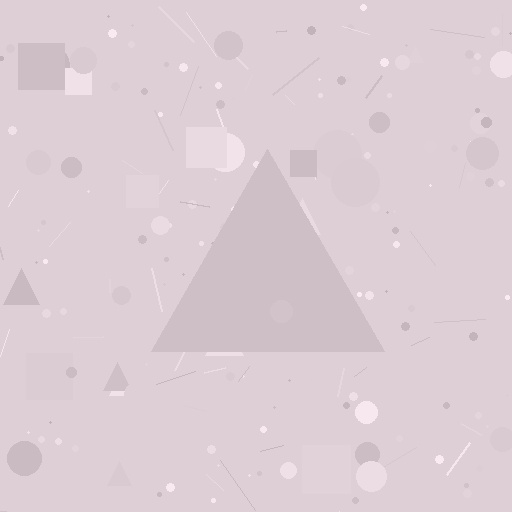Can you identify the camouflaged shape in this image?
The camouflaged shape is a triangle.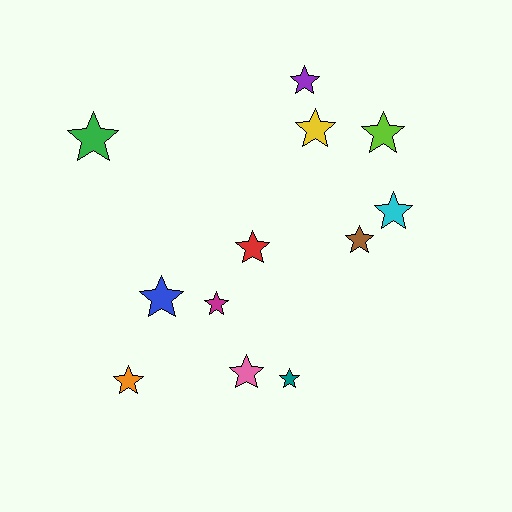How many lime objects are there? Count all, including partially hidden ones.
There is 1 lime object.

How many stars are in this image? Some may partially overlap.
There are 12 stars.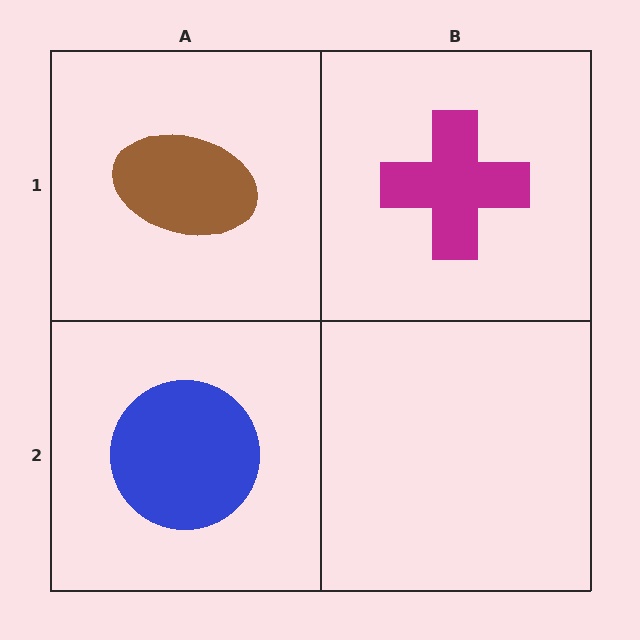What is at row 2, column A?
A blue circle.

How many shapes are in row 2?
1 shape.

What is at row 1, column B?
A magenta cross.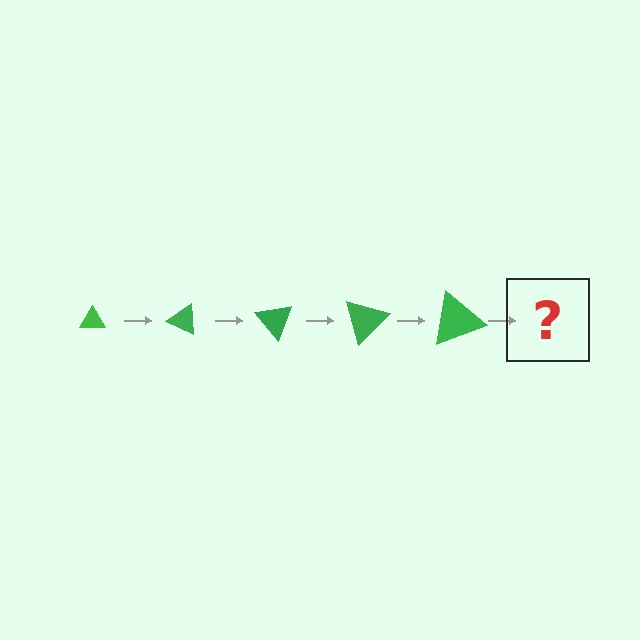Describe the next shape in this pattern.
It should be a triangle, larger than the previous one and rotated 125 degrees from the start.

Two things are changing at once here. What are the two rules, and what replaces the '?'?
The two rules are that the triangle grows larger each step and it rotates 25 degrees each step. The '?' should be a triangle, larger than the previous one and rotated 125 degrees from the start.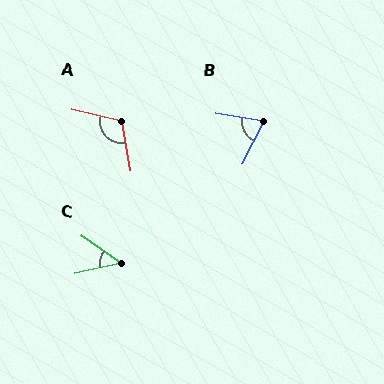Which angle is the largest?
A, at approximately 113 degrees.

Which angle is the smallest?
C, at approximately 48 degrees.